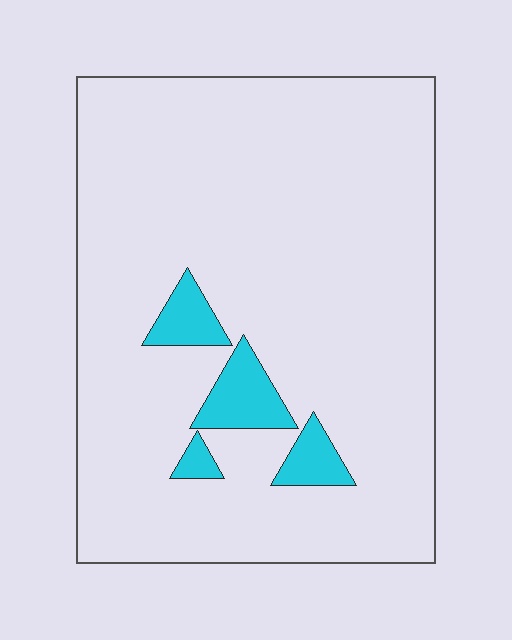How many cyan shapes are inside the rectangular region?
4.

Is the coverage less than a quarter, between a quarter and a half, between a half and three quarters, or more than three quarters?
Less than a quarter.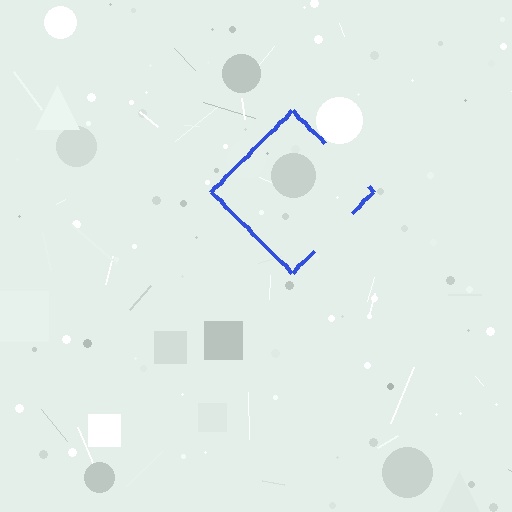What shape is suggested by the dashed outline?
The dashed outline suggests a diamond.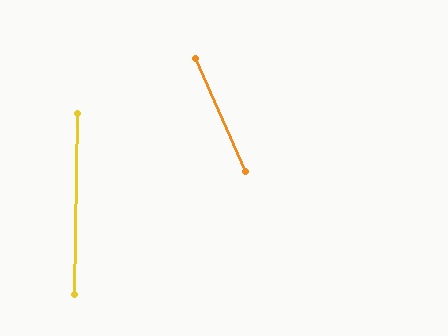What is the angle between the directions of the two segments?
Approximately 25 degrees.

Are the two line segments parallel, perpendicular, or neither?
Neither parallel nor perpendicular — they differ by about 25°.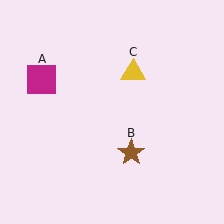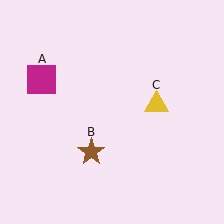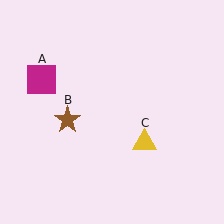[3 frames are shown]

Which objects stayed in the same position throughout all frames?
Magenta square (object A) remained stationary.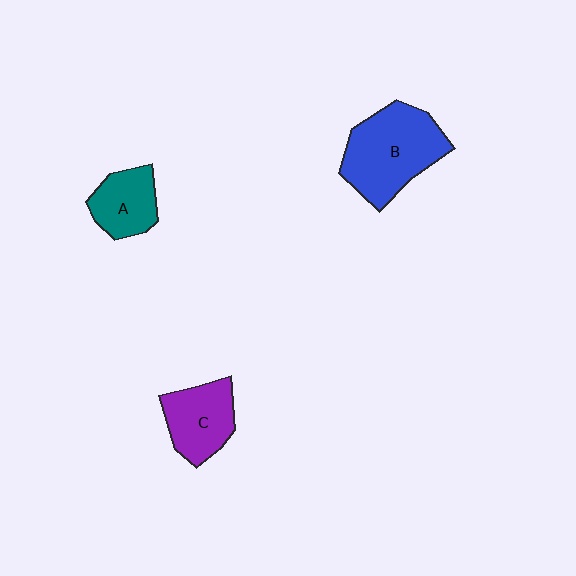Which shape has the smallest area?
Shape A (teal).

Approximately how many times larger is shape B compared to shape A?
Approximately 1.9 times.